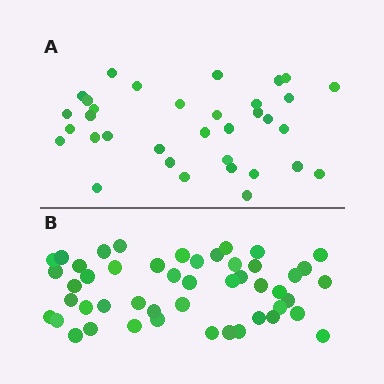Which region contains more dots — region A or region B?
Region B (the bottom region) has more dots.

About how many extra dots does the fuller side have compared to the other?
Region B has approximately 15 more dots than region A.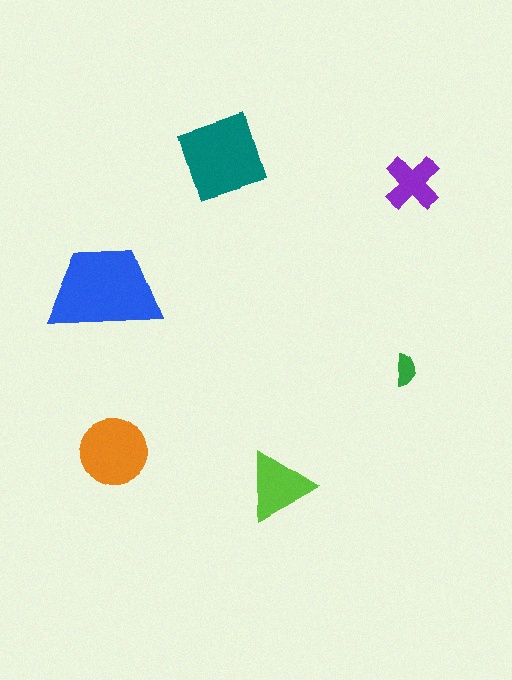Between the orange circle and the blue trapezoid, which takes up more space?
The blue trapezoid.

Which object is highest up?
The teal square is topmost.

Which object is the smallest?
The green semicircle.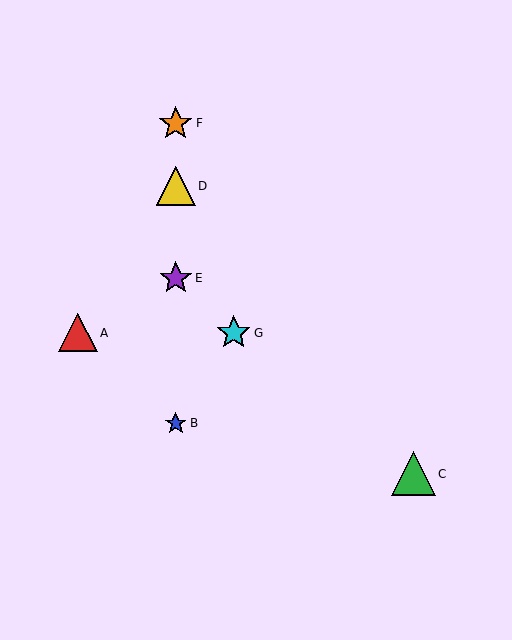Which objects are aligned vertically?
Objects B, D, E, F are aligned vertically.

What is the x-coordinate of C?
Object C is at x≈413.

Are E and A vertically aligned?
No, E is at x≈176 and A is at x≈78.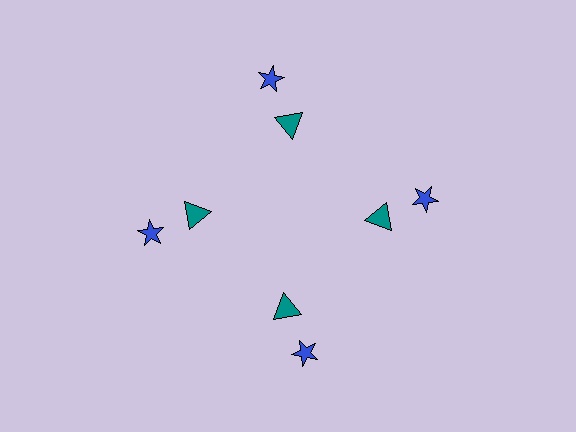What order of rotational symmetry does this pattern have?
This pattern has 4-fold rotational symmetry.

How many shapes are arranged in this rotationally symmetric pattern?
There are 8 shapes, arranged in 4 groups of 2.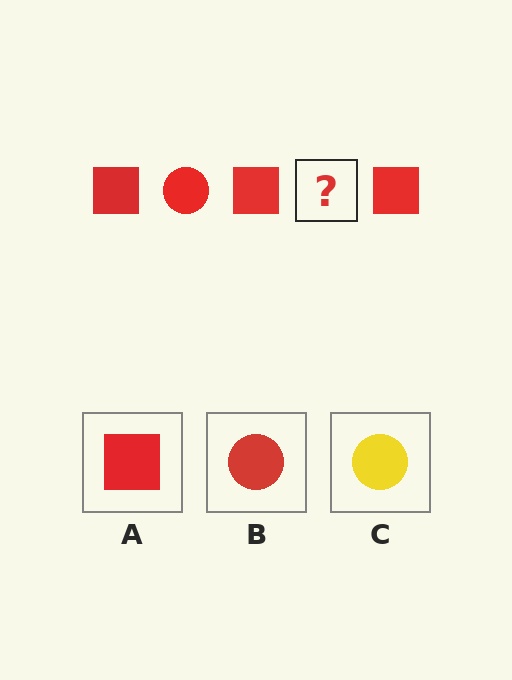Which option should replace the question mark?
Option B.